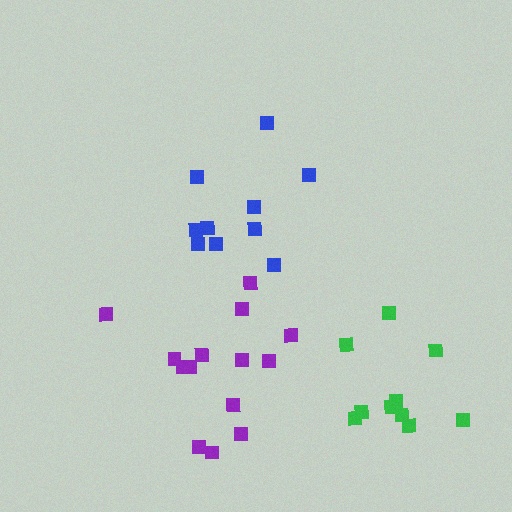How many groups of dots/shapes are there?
There are 3 groups.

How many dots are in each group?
Group 1: 10 dots, Group 2: 10 dots, Group 3: 14 dots (34 total).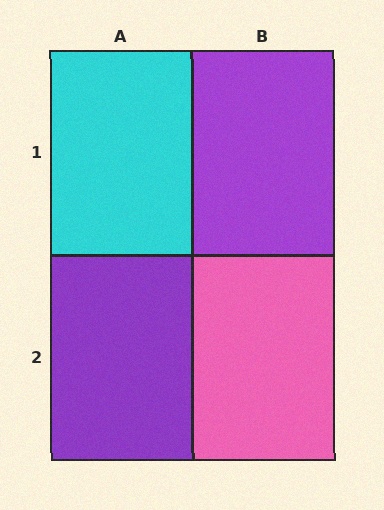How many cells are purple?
2 cells are purple.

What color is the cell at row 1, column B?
Purple.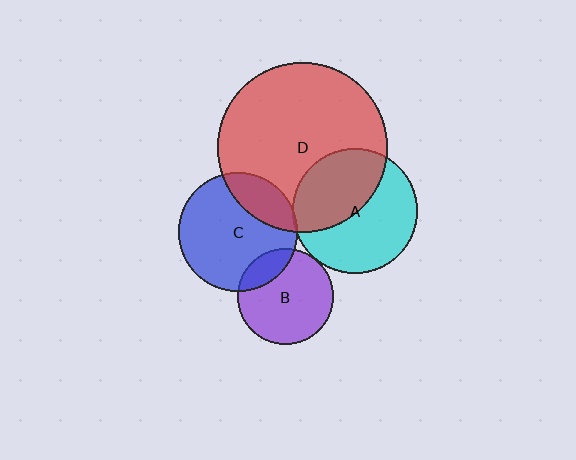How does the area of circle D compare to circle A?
Approximately 1.9 times.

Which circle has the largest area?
Circle D (red).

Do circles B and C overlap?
Yes.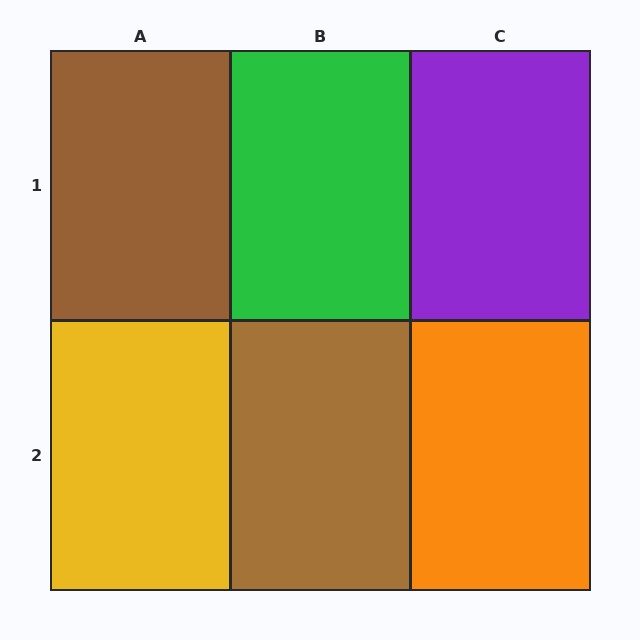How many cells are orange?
1 cell is orange.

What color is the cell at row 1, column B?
Green.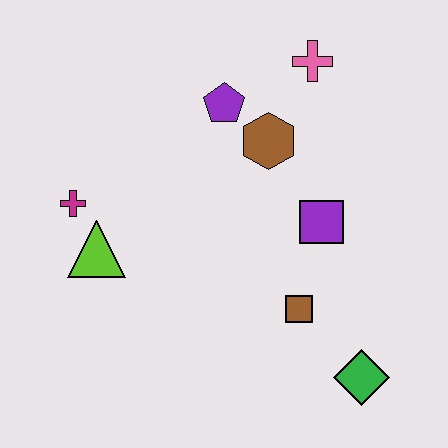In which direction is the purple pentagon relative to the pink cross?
The purple pentagon is to the left of the pink cross.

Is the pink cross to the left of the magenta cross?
No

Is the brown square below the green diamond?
No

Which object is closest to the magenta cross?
The lime triangle is closest to the magenta cross.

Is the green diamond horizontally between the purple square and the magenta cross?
No